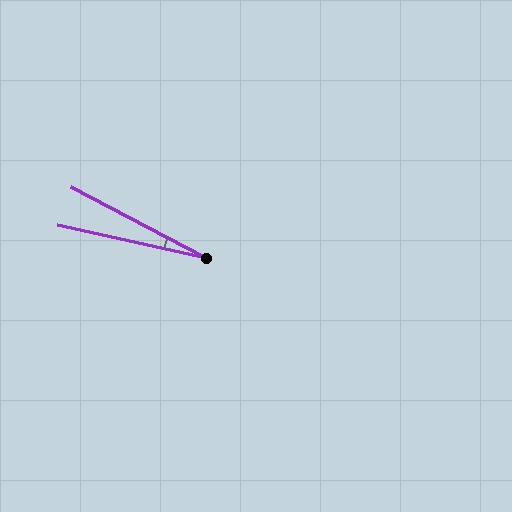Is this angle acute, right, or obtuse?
It is acute.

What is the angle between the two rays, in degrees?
Approximately 15 degrees.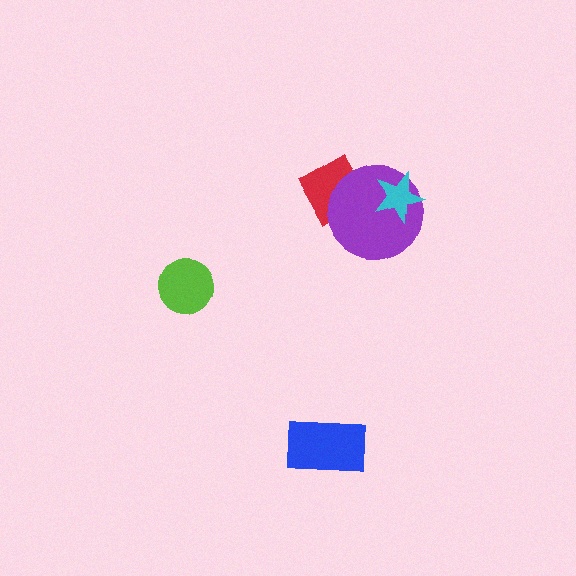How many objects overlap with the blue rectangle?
0 objects overlap with the blue rectangle.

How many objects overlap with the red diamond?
1 object overlaps with the red diamond.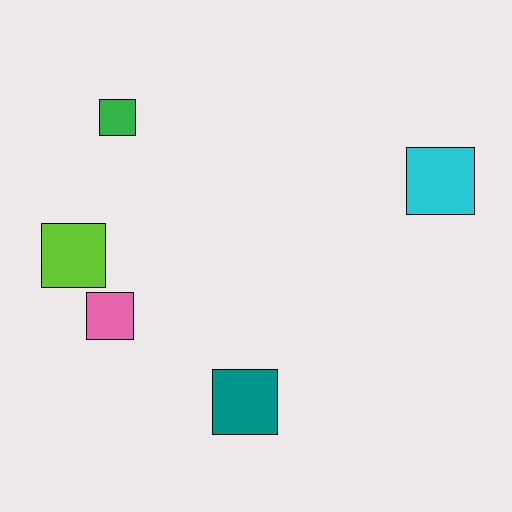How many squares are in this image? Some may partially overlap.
There are 5 squares.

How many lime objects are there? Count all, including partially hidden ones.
There is 1 lime object.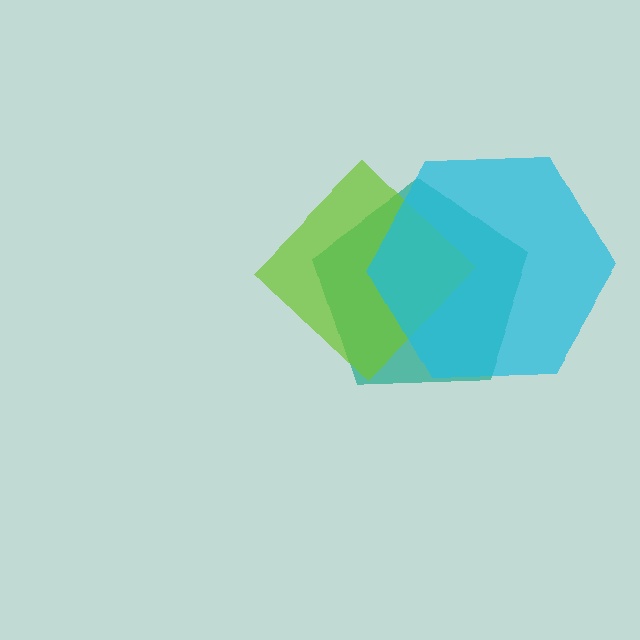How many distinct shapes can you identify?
There are 3 distinct shapes: a teal pentagon, a lime diamond, a cyan hexagon.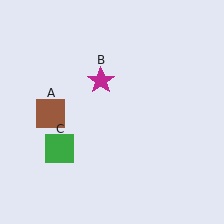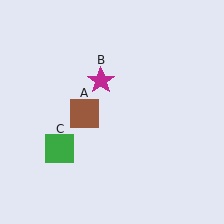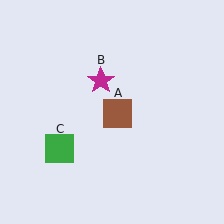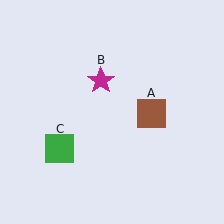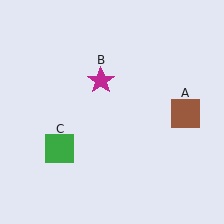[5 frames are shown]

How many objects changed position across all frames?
1 object changed position: brown square (object A).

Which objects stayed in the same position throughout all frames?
Magenta star (object B) and green square (object C) remained stationary.